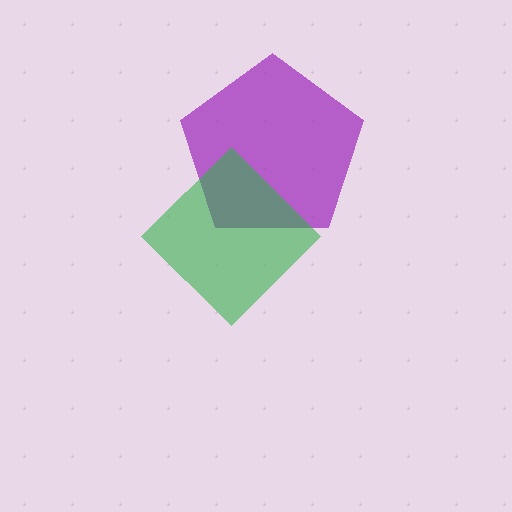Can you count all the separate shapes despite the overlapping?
Yes, there are 2 separate shapes.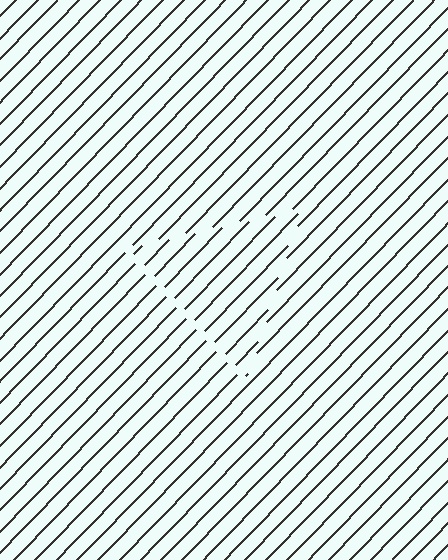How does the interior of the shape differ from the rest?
The interior of the shape contains the same grating, shifted by half a period — the contour is defined by the phase discontinuity where line-ends from the inner and outer gratings abut.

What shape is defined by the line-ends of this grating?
An illusory triangle. The interior of the shape contains the same grating, shifted by half a period — the contour is defined by the phase discontinuity where line-ends from the inner and outer gratings abut.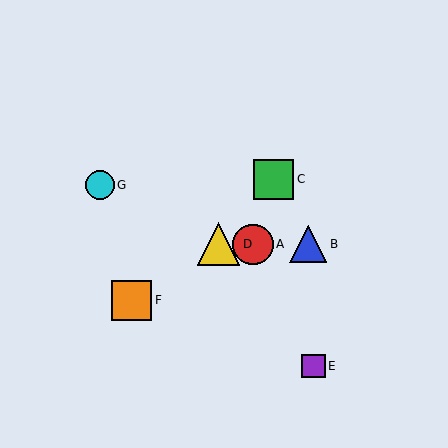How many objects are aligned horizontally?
3 objects (A, B, D) are aligned horizontally.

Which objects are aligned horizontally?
Objects A, B, D are aligned horizontally.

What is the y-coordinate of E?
Object E is at y≈366.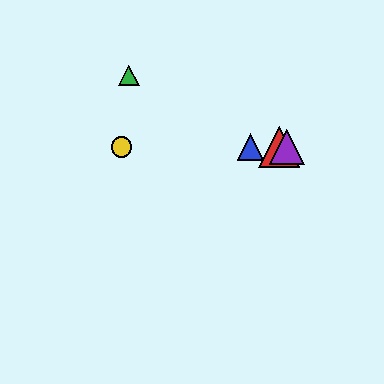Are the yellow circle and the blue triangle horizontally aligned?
Yes, both are at y≈147.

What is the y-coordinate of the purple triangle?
The purple triangle is at y≈147.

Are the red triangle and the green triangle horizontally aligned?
No, the red triangle is at y≈147 and the green triangle is at y≈75.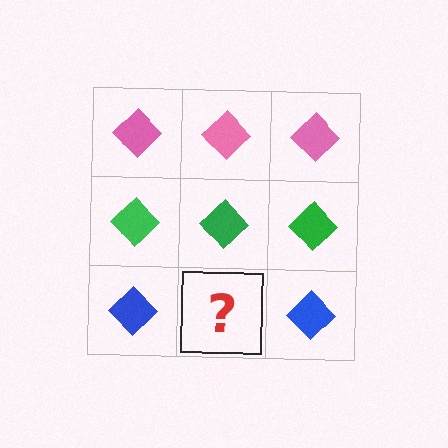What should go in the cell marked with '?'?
The missing cell should contain a blue diamond.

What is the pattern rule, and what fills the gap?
The rule is that each row has a consistent color. The gap should be filled with a blue diamond.